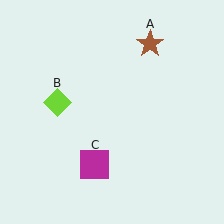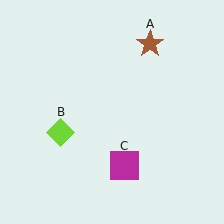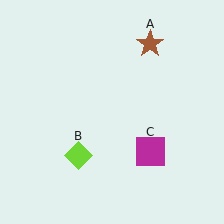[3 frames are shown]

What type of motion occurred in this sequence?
The lime diamond (object B), magenta square (object C) rotated counterclockwise around the center of the scene.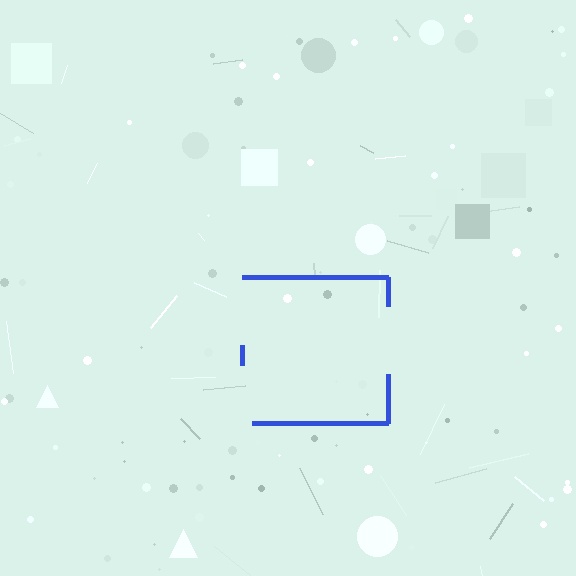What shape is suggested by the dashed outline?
The dashed outline suggests a square.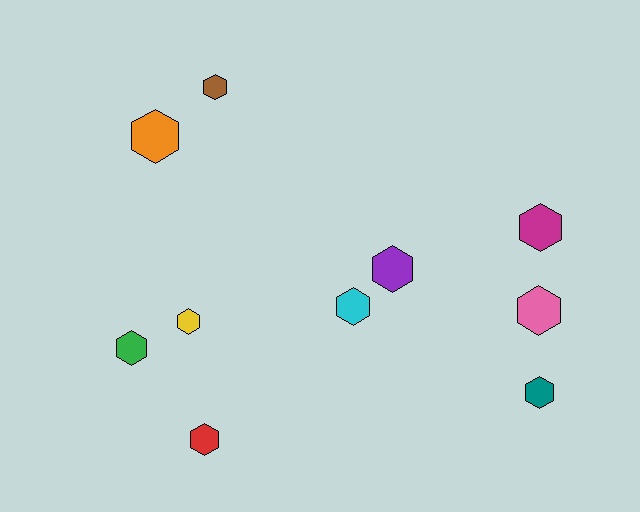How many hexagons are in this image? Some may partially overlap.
There are 10 hexagons.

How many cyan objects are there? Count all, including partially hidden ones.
There is 1 cyan object.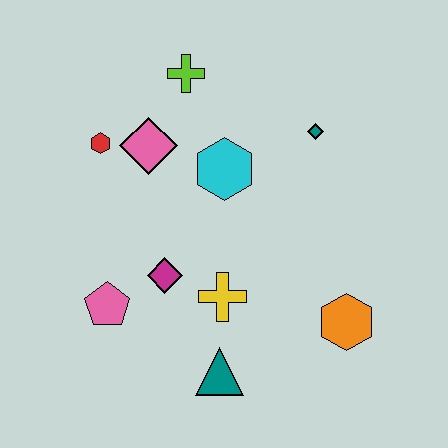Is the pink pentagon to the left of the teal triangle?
Yes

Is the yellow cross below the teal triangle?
No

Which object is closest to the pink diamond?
The red hexagon is closest to the pink diamond.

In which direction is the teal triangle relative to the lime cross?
The teal triangle is below the lime cross.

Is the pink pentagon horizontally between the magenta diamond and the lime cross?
No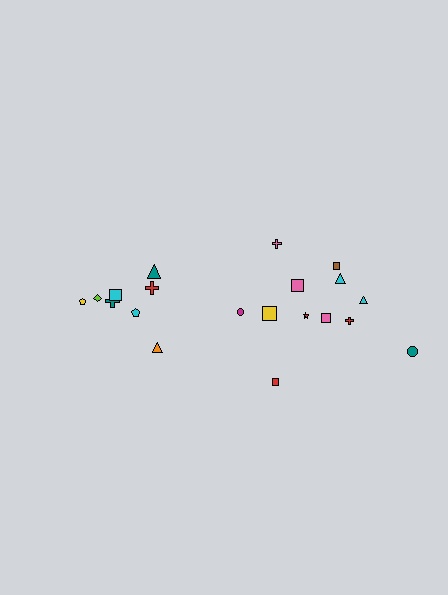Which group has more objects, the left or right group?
The right group.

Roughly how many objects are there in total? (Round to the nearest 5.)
Roughly 20 objects in total.